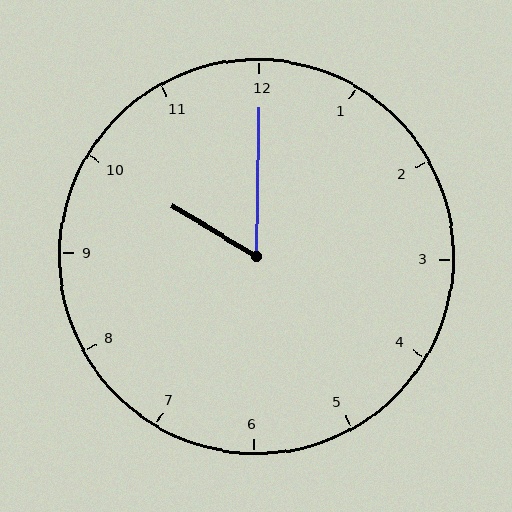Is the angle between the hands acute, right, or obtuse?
It is acute.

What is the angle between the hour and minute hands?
Approximately 60 degrees.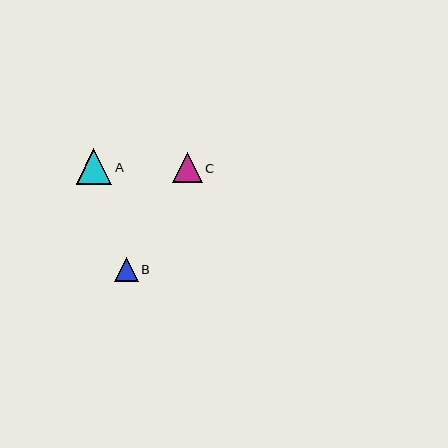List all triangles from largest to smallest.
From largest to smallest: A, C, B.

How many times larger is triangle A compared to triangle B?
Triangle A is approximately 1.5 times the size of triangle B.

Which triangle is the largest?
Triangle A is the largest with a size of approximately 36 pixels.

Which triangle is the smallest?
Triangle B is the smallest with a size of approximately 24 pixels.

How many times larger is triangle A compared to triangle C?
Triangle A is approximately 1.2 times the size of triangle C.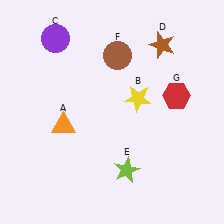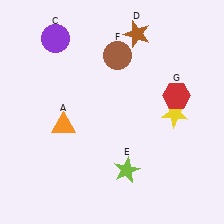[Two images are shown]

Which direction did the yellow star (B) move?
The yellow star (B) moved right.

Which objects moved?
The objects that moved are: the yellow star (B), the brown star (D).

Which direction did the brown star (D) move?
The brown star (D) moved left.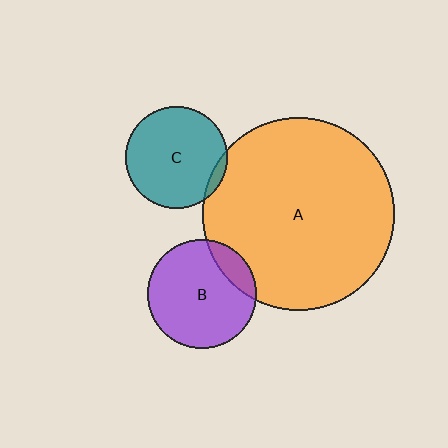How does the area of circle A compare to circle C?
Approximately 3.6 times.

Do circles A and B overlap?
Yes.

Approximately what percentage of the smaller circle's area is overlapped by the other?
Approximately 15%.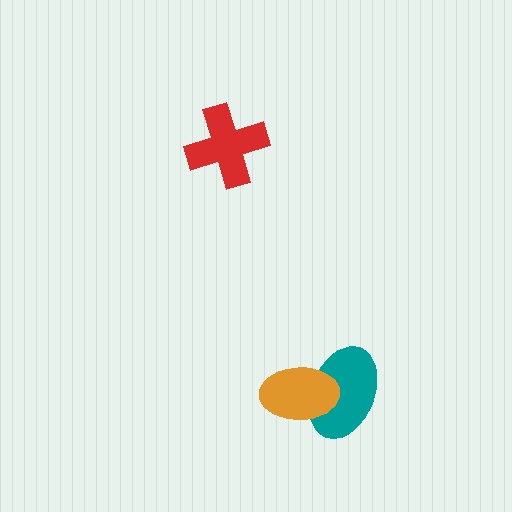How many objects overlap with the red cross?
0 objects overlap with the red cross.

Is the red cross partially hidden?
No, no other shape covers it.